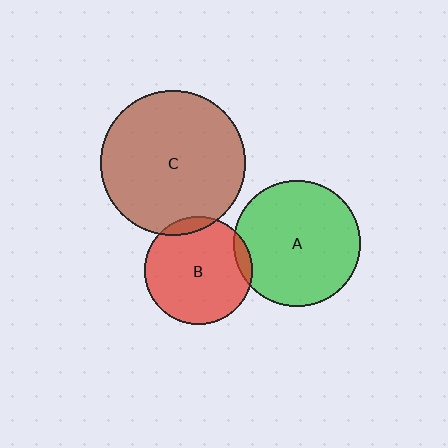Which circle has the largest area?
Circle C (brown).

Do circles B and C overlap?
Yes.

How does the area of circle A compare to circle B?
Approximately 1.4 times.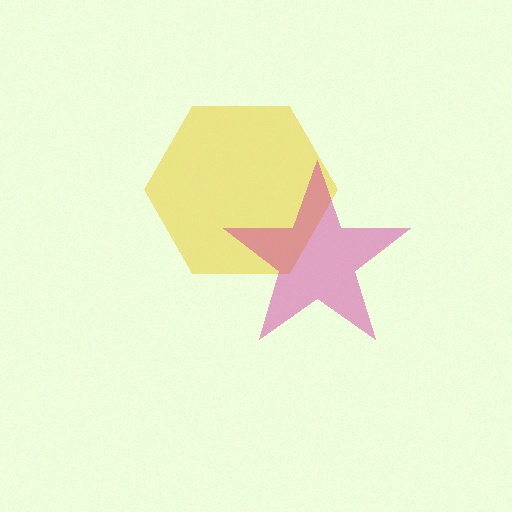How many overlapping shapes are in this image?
There are 2 overlapping shapes in the image.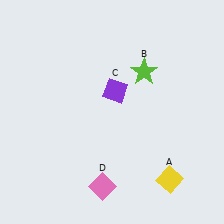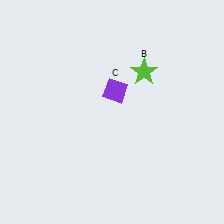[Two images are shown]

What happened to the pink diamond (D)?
The pink diamond (D) was removed in Image 2. It was in the bottom-left area of Image 1.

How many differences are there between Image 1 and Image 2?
There are 2 differences between the two images.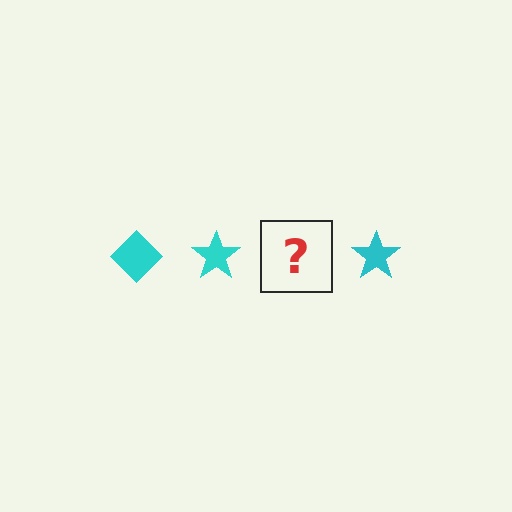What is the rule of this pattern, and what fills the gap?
The rule is that the pattern cycles through diamond, star shapes in cyan. The gap should be filled with a cyan diamond.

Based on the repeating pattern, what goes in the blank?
The blank should be a cyan diamond.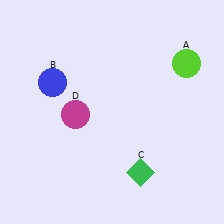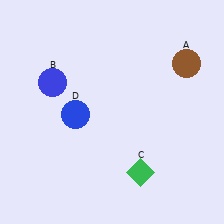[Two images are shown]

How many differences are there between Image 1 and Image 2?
There are 2 differences between the two images.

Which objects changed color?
A changed from lime to brown. D changed from magenta to blue.